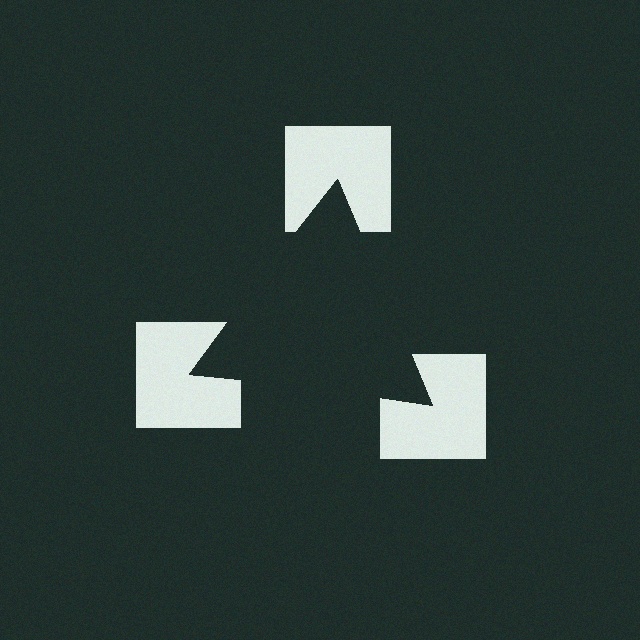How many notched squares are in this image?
There are 3 — one at each vertex of the illusory triangle.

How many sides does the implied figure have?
3 sides.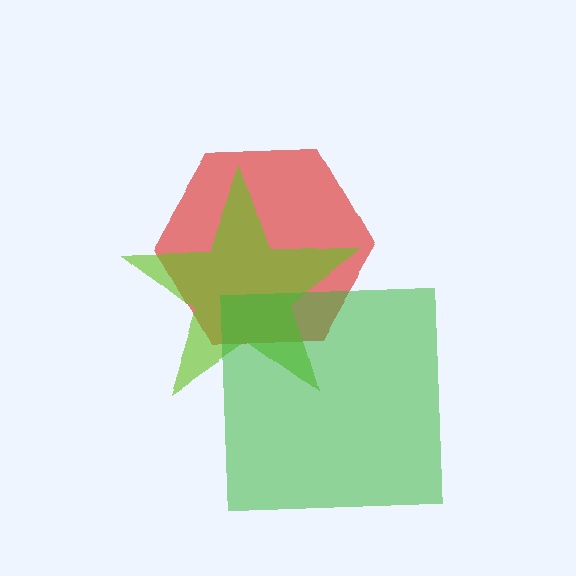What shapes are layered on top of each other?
The layered shapes are: a red hexagon, a lime star, a green square.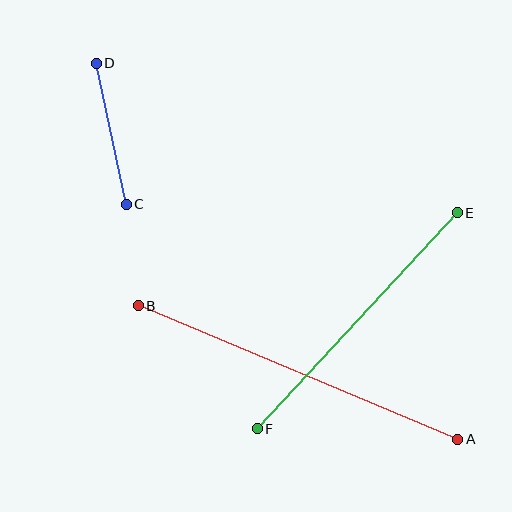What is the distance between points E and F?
The distance is approximately 295 pixels.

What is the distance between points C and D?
The distance is approximately 144 pixels.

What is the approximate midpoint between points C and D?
The midpoint is at approximately (111, 134) pixels.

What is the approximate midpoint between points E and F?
The midpoint is at approximately (357, 321) pixels.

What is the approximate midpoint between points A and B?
The midpoint is at approximately (298, 373) pixels.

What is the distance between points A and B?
The distance is approximately 346 pixels.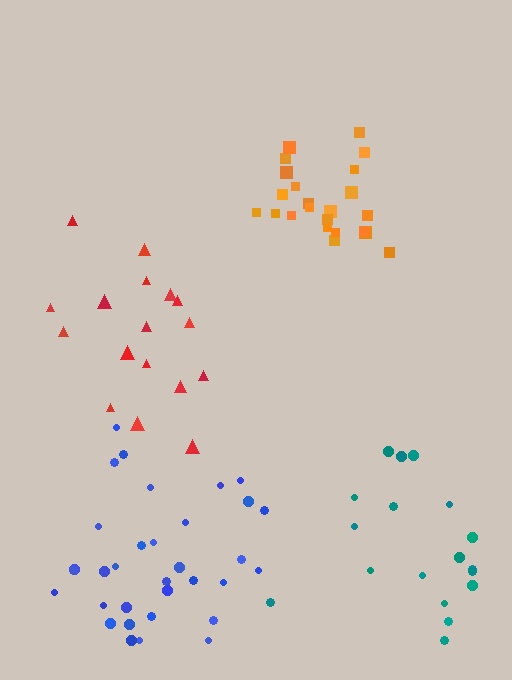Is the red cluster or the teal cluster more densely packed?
Teal.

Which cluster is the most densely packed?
Orange.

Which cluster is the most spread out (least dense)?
Red.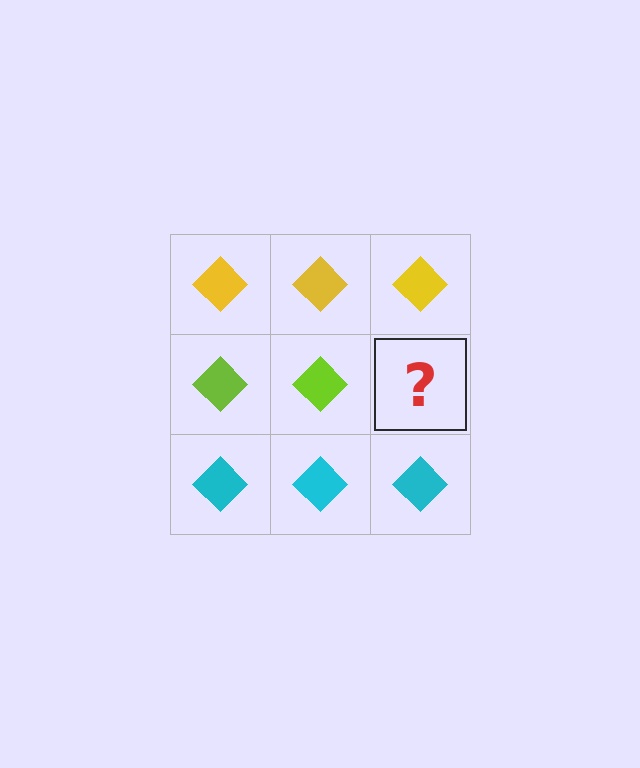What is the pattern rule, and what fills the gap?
The rule is that each row has a consistent color. The gap should be filled with a lime diamond.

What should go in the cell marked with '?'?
The missing cell should contain a lime diamond.